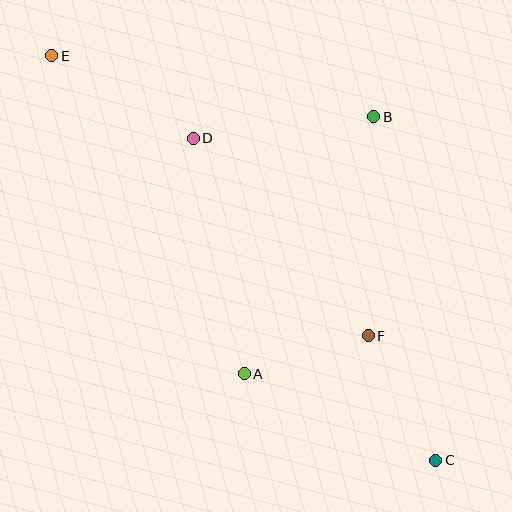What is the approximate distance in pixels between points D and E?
The distance between D and E is approximately 164 pixels.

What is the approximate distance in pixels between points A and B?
The distance between A and B is approximately 288 pixels.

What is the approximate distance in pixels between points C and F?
The distance between C and F is approximately 142 pixels.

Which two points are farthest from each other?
Points C and E are farthest from each other.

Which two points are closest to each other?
Points A and F are closest to each other.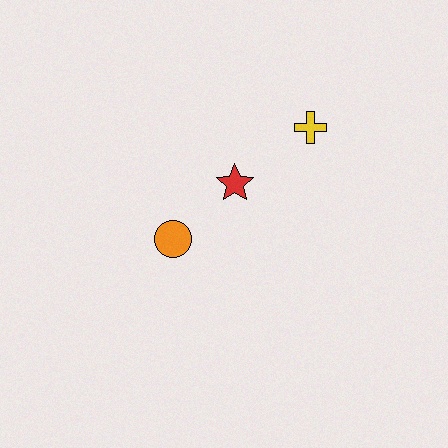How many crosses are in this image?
There is 1 cross.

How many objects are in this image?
There are 3 objects.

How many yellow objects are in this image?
There is 1 yellow object.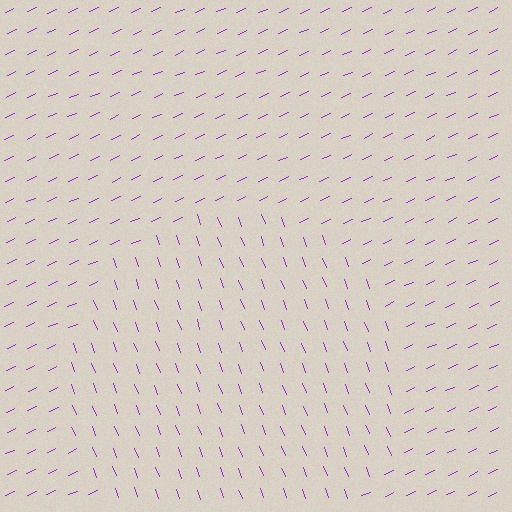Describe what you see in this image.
The image is filled with small purple line segments. A circle region in the image has lines oriented differently from the surrounding lines, creating a visible texture boundary.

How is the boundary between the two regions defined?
The boundary is defined purely by a change in line orientation (approximately 86 degrees difference). All lines are the same color and thickness.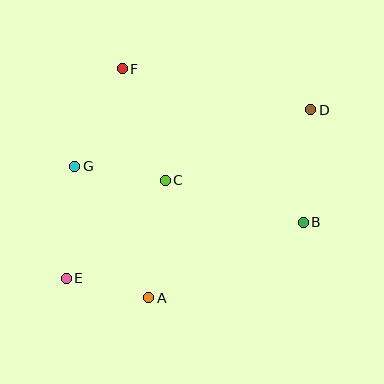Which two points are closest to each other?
Points A and E are closest to each other.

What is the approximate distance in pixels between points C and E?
The distance between C and E is approximately 139 pixels.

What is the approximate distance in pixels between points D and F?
The distance between D and F is approximately 193 pixels.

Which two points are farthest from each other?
Points D and E are farthest from each other.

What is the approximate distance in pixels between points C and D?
The distance between C and D is approximately 162 pixels.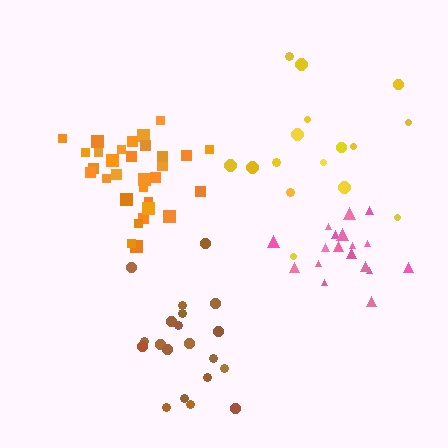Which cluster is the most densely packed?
Pink.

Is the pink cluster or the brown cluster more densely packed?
Pink.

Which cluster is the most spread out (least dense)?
Yellow.